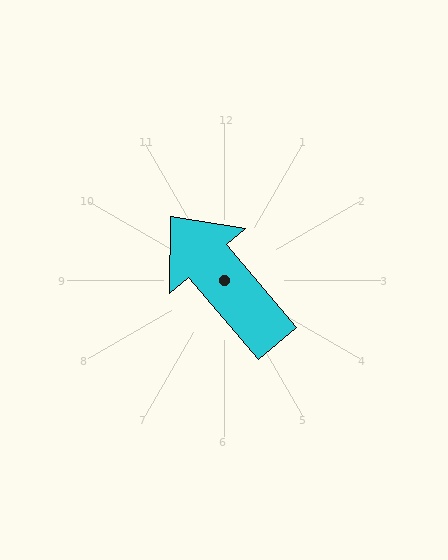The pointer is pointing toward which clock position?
Roughly 11 o'clock.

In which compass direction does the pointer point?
Northwest.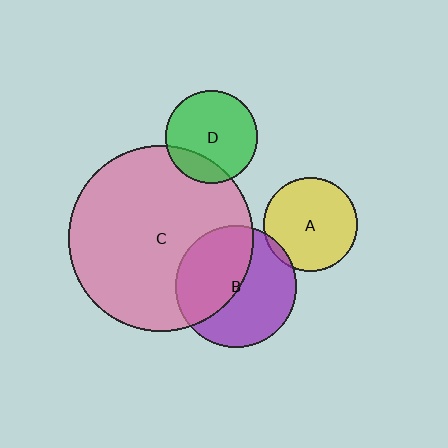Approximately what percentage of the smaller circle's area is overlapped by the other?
Approximately 45%.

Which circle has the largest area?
Circle C (pink).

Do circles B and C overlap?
Yes.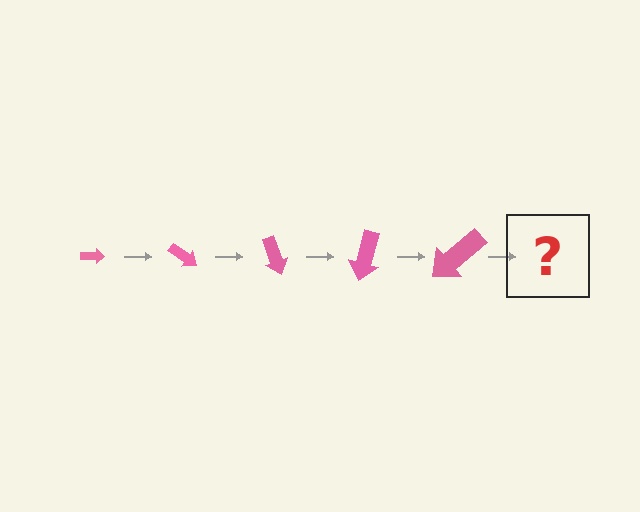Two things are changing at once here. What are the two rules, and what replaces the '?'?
The two rules are that the arrow grows larger each step and it rotates 35 degrees each step. The '?' should be an arrow, larger than the previous one and rotated 175 degrees from the start.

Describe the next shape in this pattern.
It should be an arrow, larger than the previous one and rotated 175 degrees from the start.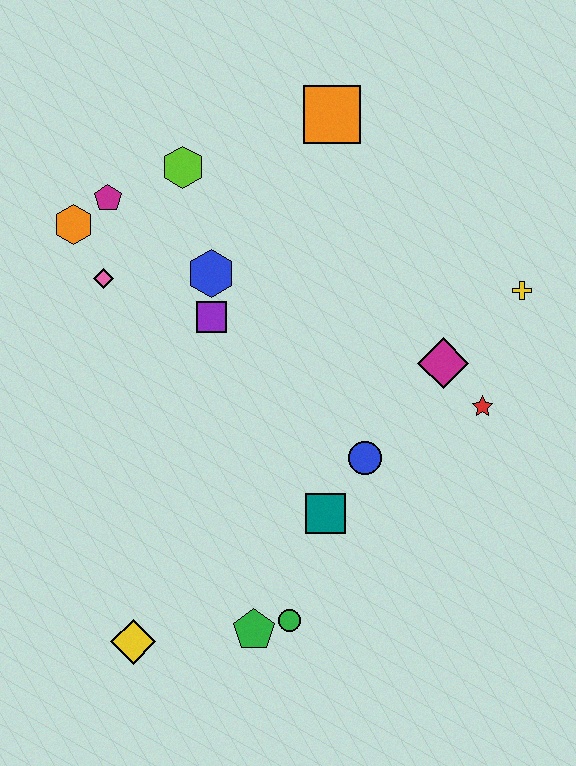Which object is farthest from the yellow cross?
The yellow diamond is farthest from the yellow cross.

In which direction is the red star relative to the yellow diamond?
The red star is to the right of the yellow diamond.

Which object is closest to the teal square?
The blue circle is closest to the teal square.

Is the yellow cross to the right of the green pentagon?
Yes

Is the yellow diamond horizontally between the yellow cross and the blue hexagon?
No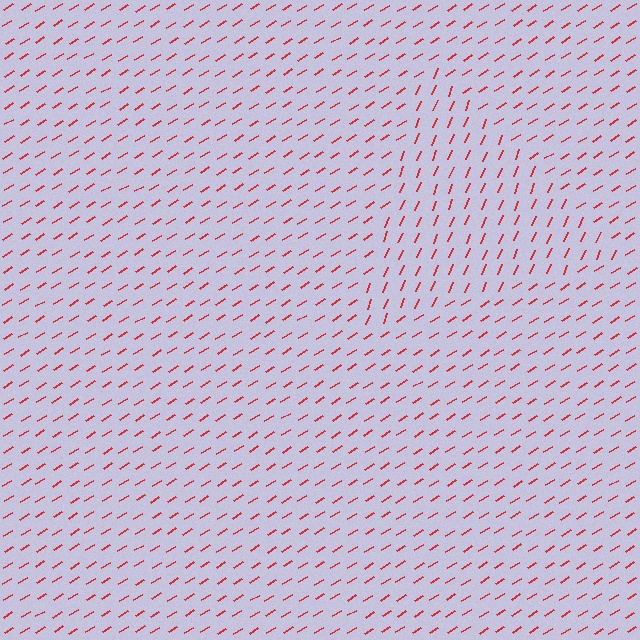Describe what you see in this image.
The image is filled with small red line segments. A triangle region in the image has lines oriented differently from the surrounding lines, creating a visible texture boundary.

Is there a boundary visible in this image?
Yes, there is a texture boundary formed by a change in line orientation.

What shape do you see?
I see a triangle.